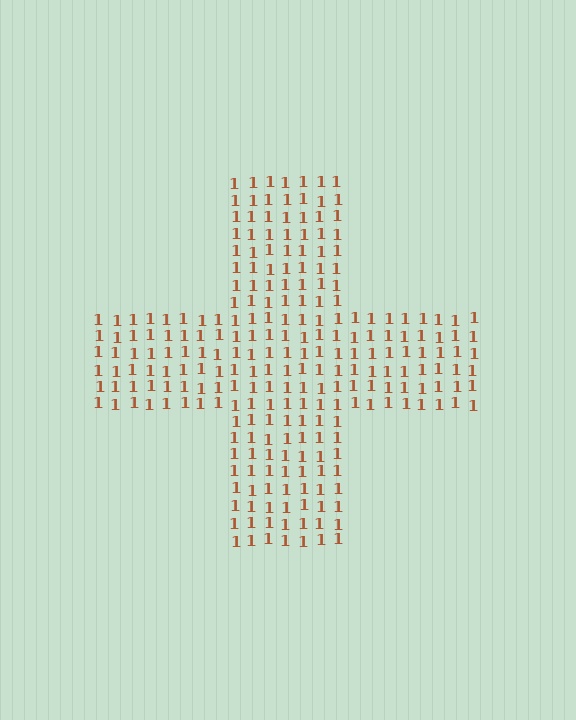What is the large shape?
The large shape is a cross.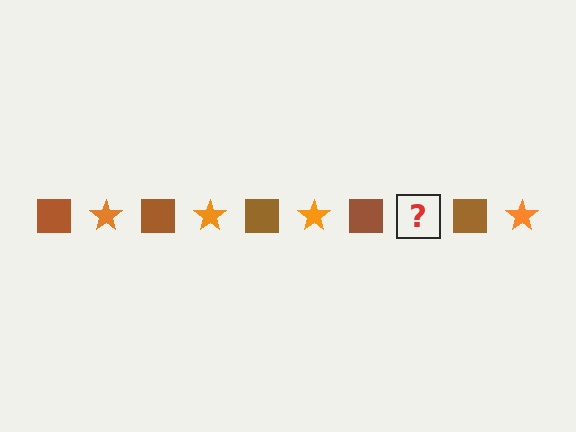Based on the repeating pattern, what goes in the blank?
The blank should be an orange star.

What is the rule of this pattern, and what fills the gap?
The rule is that the pattern alternates between brown square and orange star. The gap should be filled with an orange star.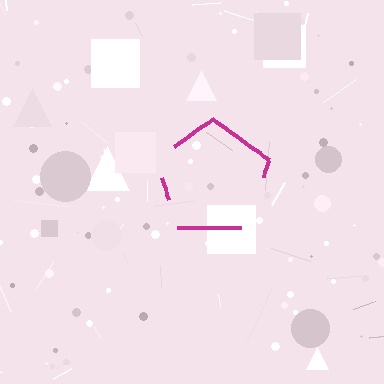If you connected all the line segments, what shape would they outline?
They would outline a pentagon.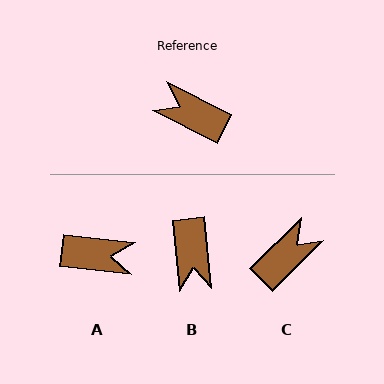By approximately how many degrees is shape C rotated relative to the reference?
Approximately 109 degrees clockwise.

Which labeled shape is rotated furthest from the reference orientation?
A, about 160 degrees away.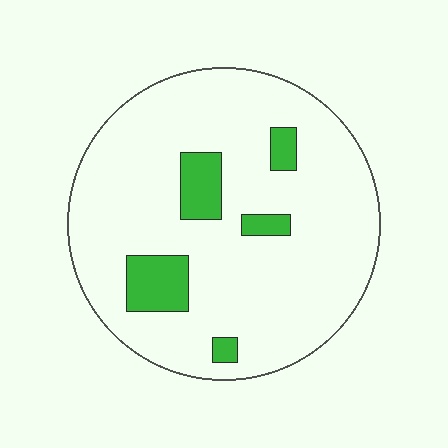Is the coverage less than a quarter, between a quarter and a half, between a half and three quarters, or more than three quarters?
Less than a quarter.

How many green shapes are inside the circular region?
5.